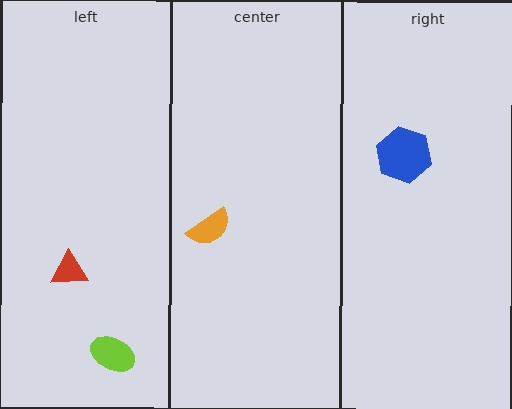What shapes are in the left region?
The red triangle, the lime ellipse.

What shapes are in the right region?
The blue hexagon.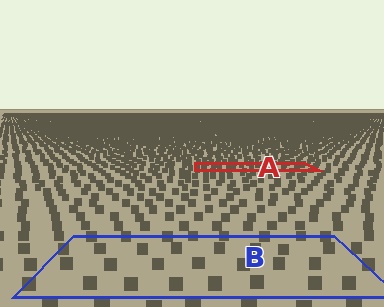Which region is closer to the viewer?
Region B is closer. The texture elements there are larger and more spread out.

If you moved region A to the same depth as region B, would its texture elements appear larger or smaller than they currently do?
They would appear larger. At a closer depth, the same texture elements are projected at a bigger on-screen size.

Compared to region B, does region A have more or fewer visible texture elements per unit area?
Region A has more texture elements per unit area — they are packed more densely because it is farther away.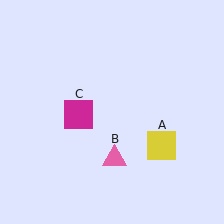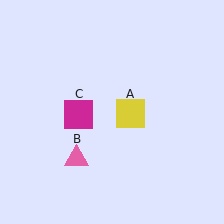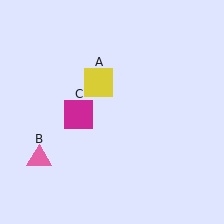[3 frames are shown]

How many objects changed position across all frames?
2 objects changed position: yellow square (object A), pink triangle (object B).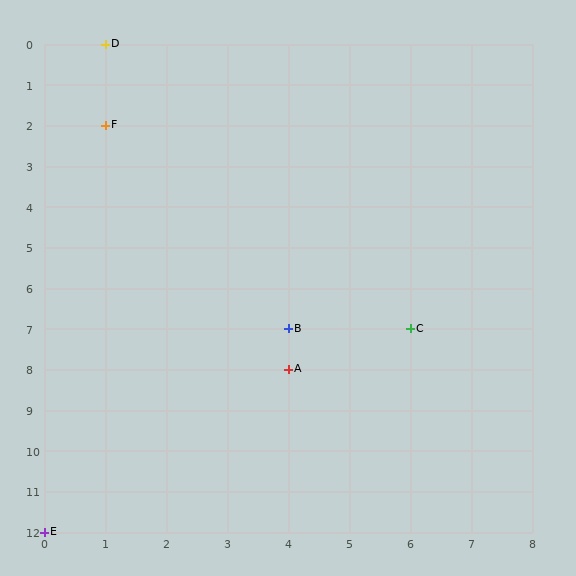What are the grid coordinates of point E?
Point E is at grid coordinates (0, 12).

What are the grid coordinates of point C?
Point C is at grid coordinates (6, 7).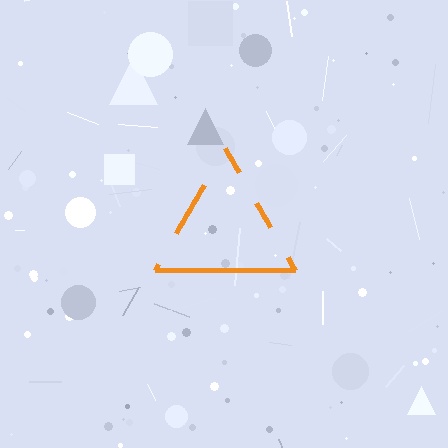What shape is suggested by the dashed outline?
The dashed outline suggests a triangle.